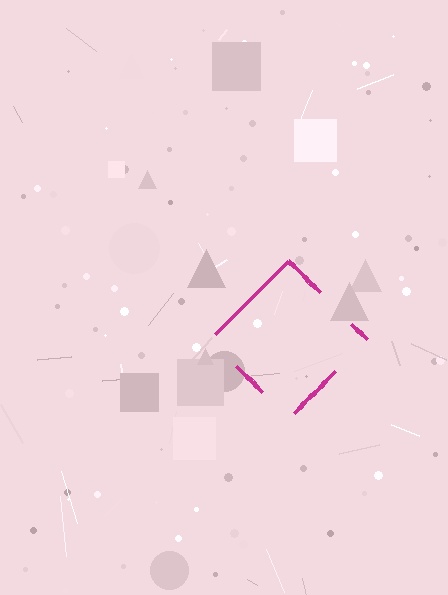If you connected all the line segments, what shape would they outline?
They would outline a diamond.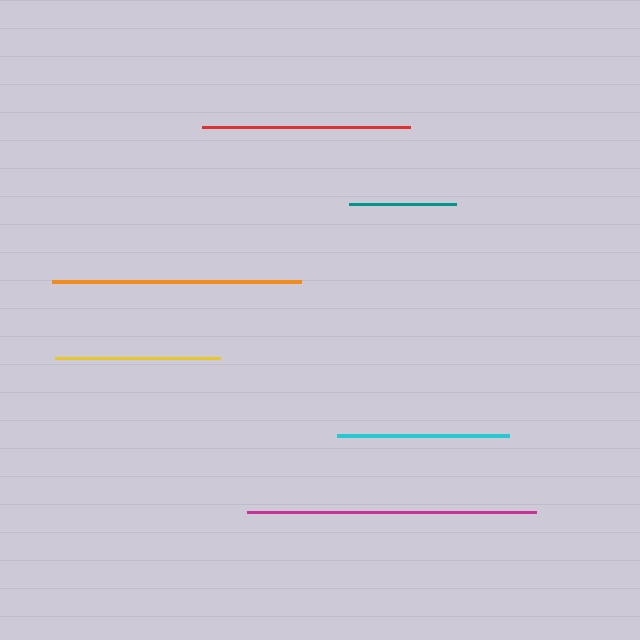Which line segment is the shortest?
The teal line is the shortest at approximately 107 pixels.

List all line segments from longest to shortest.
From longest to shortest: magenta, orange, red, cyan, yellow, teal.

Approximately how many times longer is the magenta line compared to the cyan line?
The magenta line is approximately 1.7 times the length of the cyan line.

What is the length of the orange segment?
The orange segment is approximately 249 pixels long.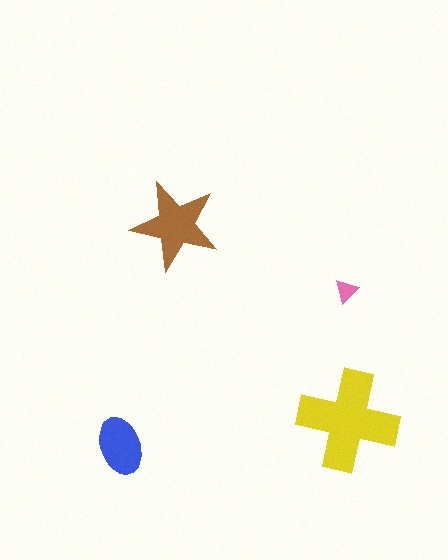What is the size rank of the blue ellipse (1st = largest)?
3rd.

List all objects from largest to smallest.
The yellow cross, the brown star, the blue ellipse, the pink triangle.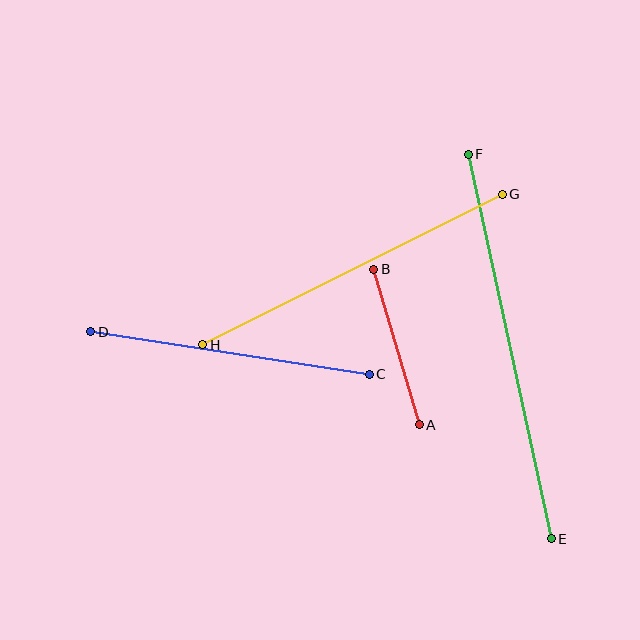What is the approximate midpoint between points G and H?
The midpoint is at approximately (352, 270) pixels.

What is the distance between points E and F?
The distance is approximately 393 pixels.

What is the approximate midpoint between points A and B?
The midpoint is at approximately (396, 347) pixels.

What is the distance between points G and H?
The distance is approximately 335 pixels.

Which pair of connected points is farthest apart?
Points E and F are farthest apart.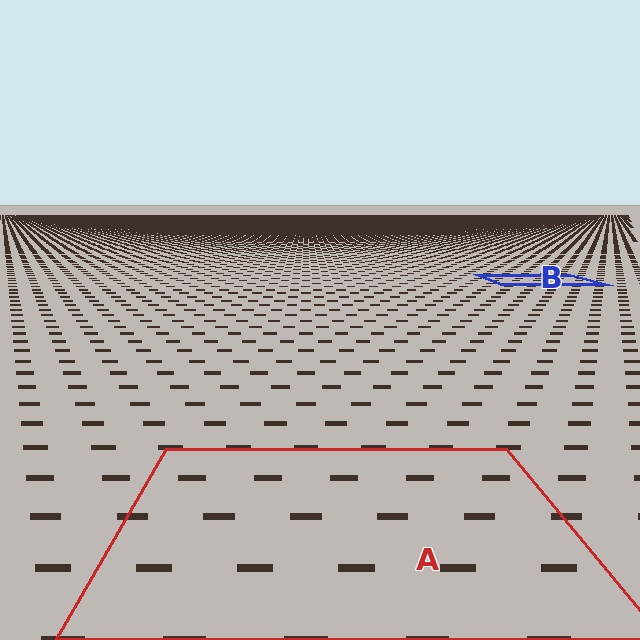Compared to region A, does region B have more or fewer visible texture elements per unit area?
Region B has more texture elements per unit area — they are packed more densely because it is farther away.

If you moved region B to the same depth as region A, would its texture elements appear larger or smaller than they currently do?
They would appear larger. At a closer depth, the same texture elements are projected at a bigger on-screen size.